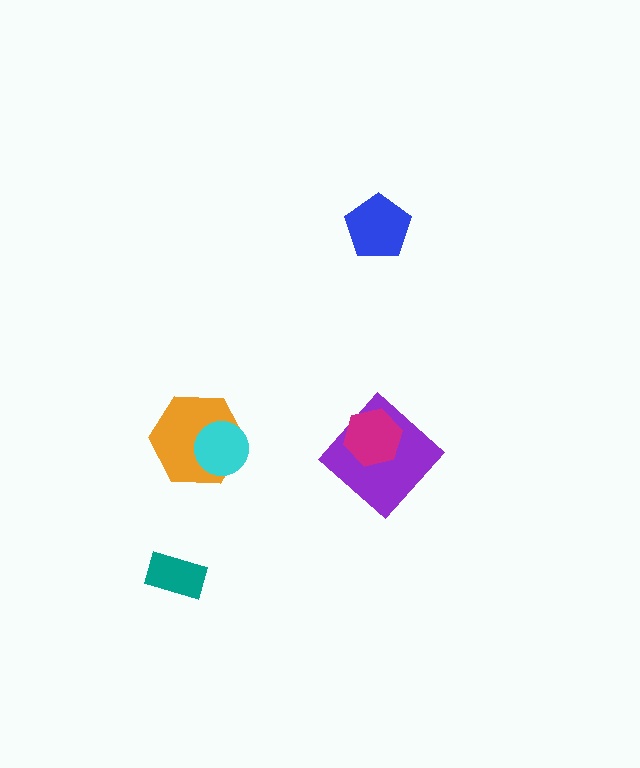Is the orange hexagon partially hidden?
Yes, it is partially covered by another shape.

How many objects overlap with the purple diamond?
1 object overlaps with the purple diamond.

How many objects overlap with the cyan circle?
1 object overlaps with the cyan circle.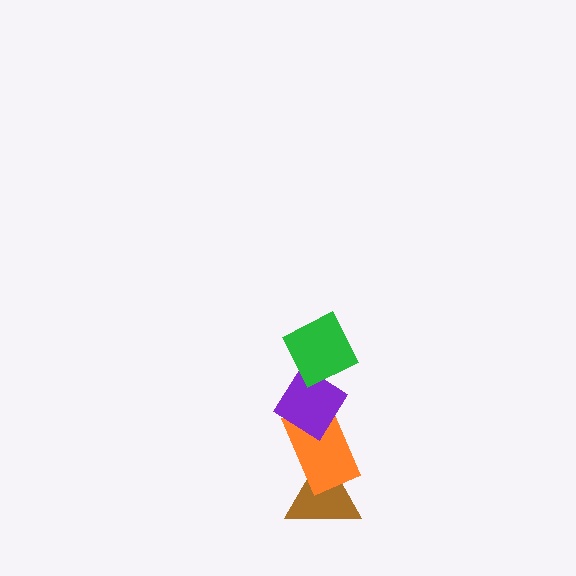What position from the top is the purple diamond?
The purple diamond is 2nd from the top.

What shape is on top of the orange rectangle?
The purple diamond is on top of the orange rectangle.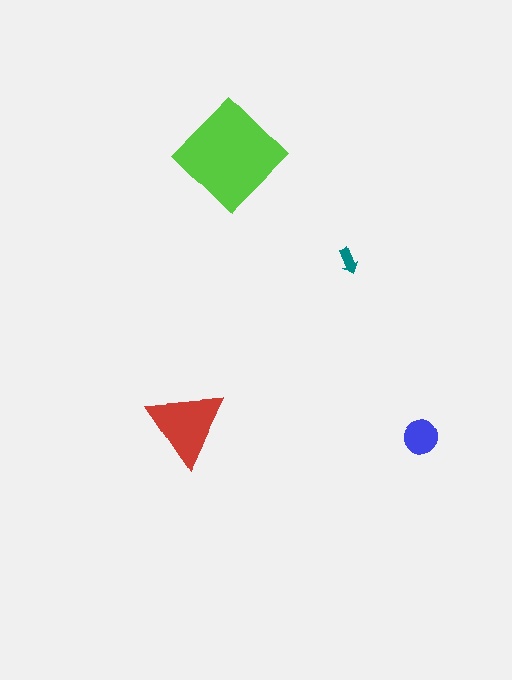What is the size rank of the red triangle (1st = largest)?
2nd.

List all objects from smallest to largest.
The teal arrow, the blue circle, the red triangle, the lime diamond.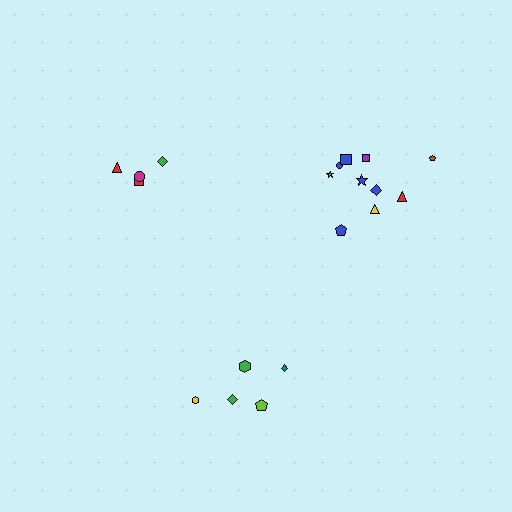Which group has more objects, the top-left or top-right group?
The top-right group.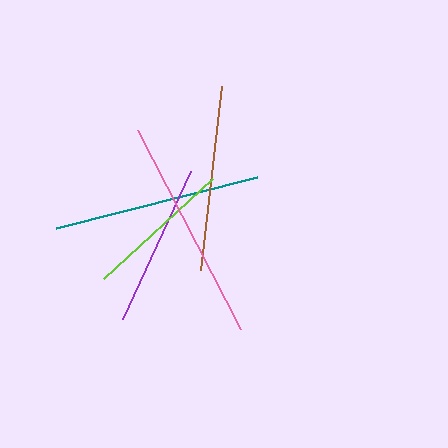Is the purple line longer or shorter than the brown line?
The brown line is longer than the purple line.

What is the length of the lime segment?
The lime segment is approximately 149 pixels long.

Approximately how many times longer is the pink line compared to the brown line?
The pink line is approximately 1.2 times the length of the brown line.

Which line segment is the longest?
The pink line is the longest at approximately 224 pixels.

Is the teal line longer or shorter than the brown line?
The teal line is longer than the brown line.